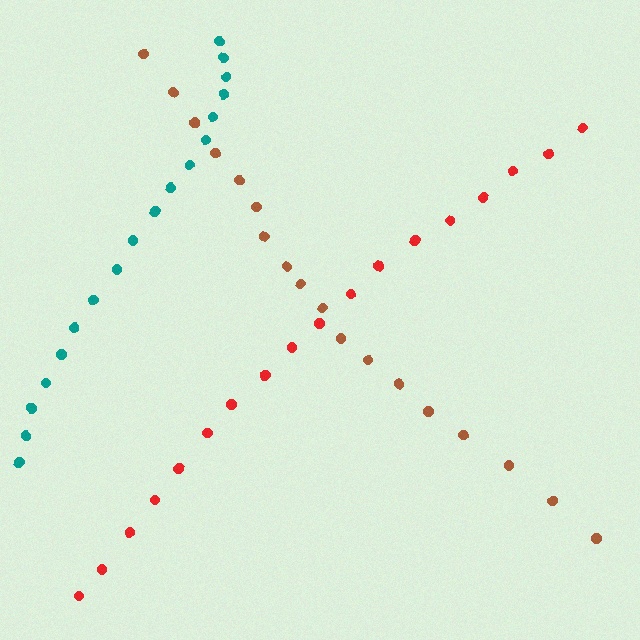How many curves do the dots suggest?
There are 3 distinct paths.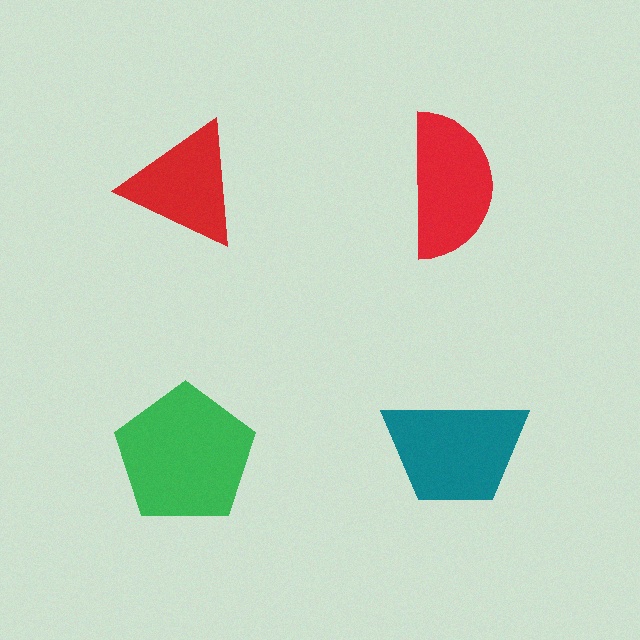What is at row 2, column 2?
A teal trapezoid.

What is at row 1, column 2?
A red semicircle.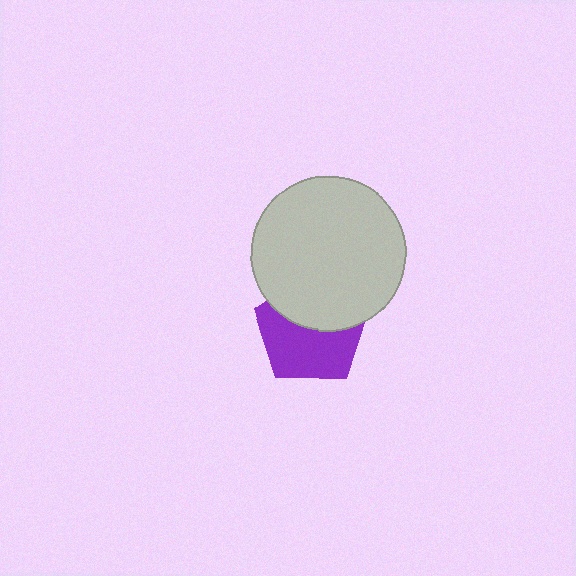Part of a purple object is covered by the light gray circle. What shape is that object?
It is a pentagon.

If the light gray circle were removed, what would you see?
You would see the complete purple pentagon.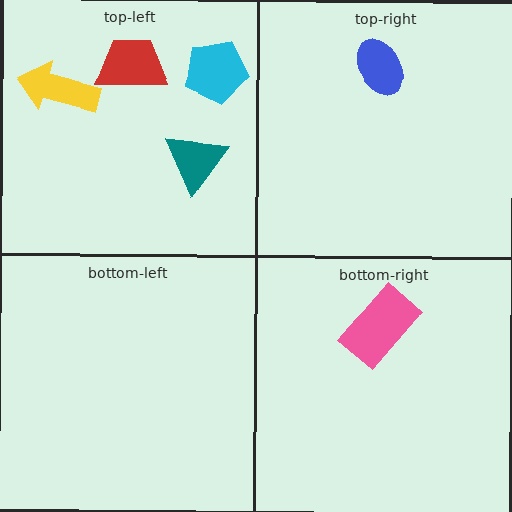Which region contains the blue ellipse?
The top-right region.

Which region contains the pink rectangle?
The bottom-right region.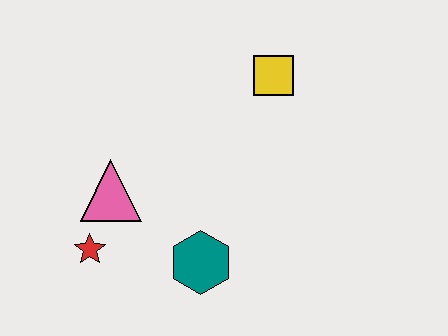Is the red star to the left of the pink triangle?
Yes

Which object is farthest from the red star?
The yellow square is farthest from the red star.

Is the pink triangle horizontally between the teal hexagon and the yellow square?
No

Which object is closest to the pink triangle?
The red star is closest to the pink triangle.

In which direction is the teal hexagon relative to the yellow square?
The teal hexagon is below the yellow square.